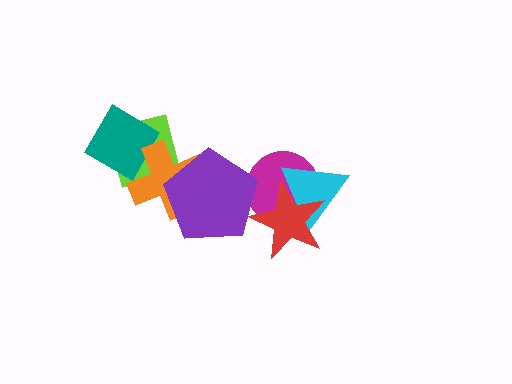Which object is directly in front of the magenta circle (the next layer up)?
The cyan triangle is directly in front of the magenta circle.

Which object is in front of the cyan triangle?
The red star is in front of the cyan triangle.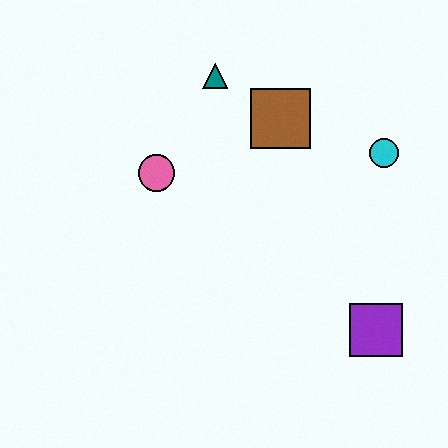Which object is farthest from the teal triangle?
The purple square is farthest from the teal triangle.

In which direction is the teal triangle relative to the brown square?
The teal triangle is to the left of the brown square.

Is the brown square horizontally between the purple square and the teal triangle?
Yes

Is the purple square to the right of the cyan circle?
No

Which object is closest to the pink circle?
The teal triangle is closest to the pink circle.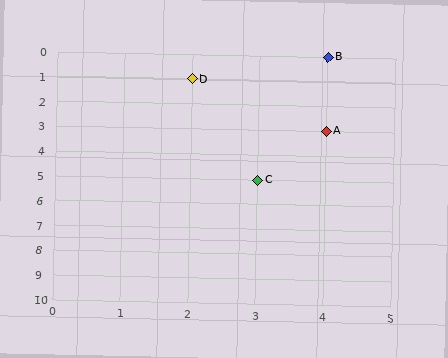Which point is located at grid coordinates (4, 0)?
Point B is at (4, 0).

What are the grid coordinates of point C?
Point C is at grid coordinates (3, 5).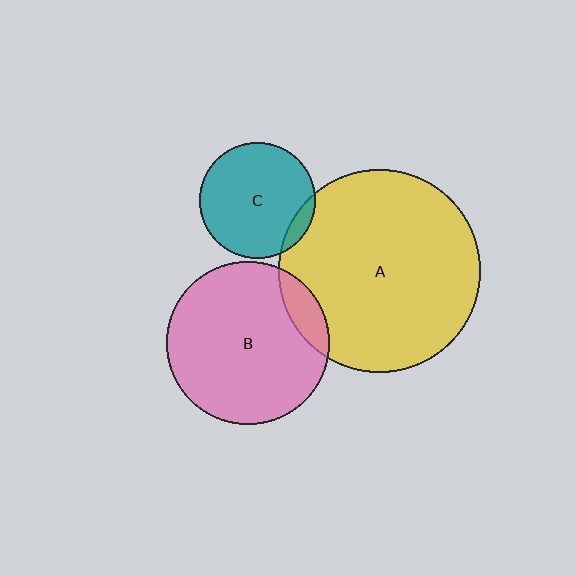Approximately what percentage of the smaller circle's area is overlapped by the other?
Approximately 10%.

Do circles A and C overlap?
Yes.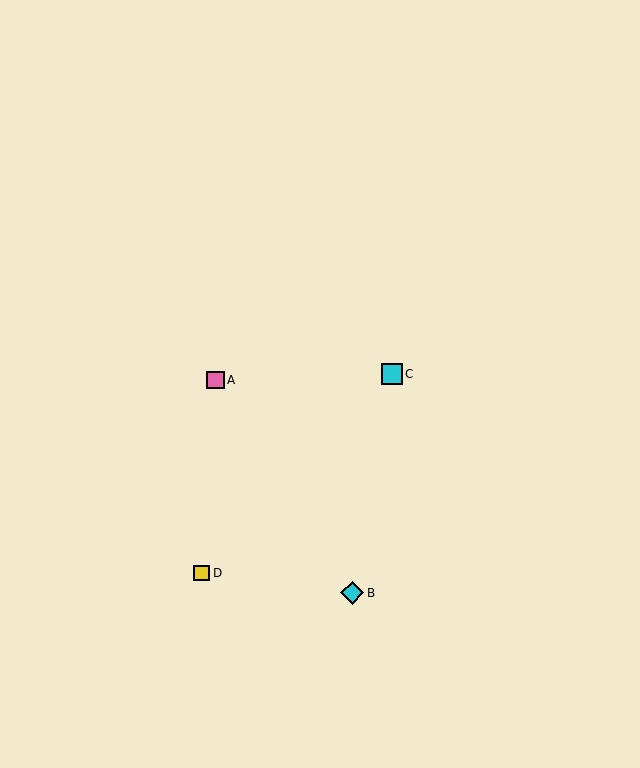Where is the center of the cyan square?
The center of the cyan square is at (392, 374).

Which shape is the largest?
The cyan diamond (labeled B) is the largest.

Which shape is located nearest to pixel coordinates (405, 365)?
The cyan square (labeled C) at (392, 374) is nearest to that location.